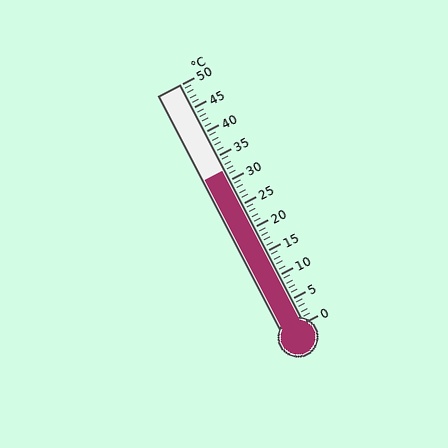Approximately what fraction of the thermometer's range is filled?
The thermometer is filled to approximately 65% of its range.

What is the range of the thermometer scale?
The thermometer scale ranges from 0°C to 50°C.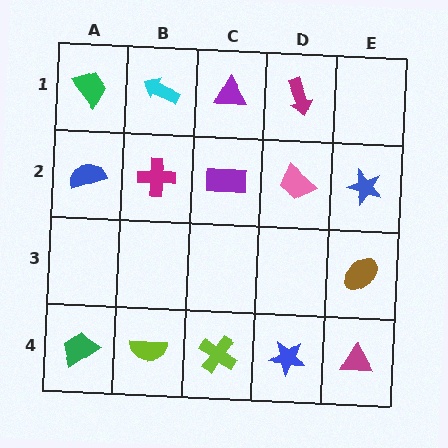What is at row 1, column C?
A purple triangle.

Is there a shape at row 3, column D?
No, that cell is empty.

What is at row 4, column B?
A lime semicircle.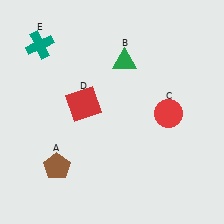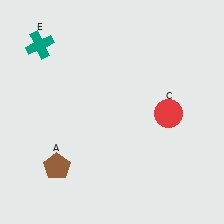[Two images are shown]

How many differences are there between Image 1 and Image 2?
There are 2 differences between the two images.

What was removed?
The red square (D), the green triangle (B) were removed in Image 2.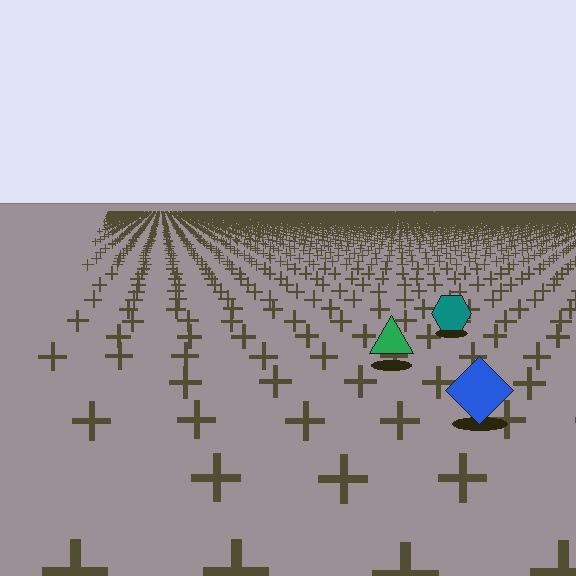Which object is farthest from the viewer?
The teal hexagon is farthest from the viewer. It appears smaller and the ground texture around it is denser.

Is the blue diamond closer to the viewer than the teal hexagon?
Yes. The blue diamond is closer — you can tell from the texture gradient: the ground texture is coarser near it.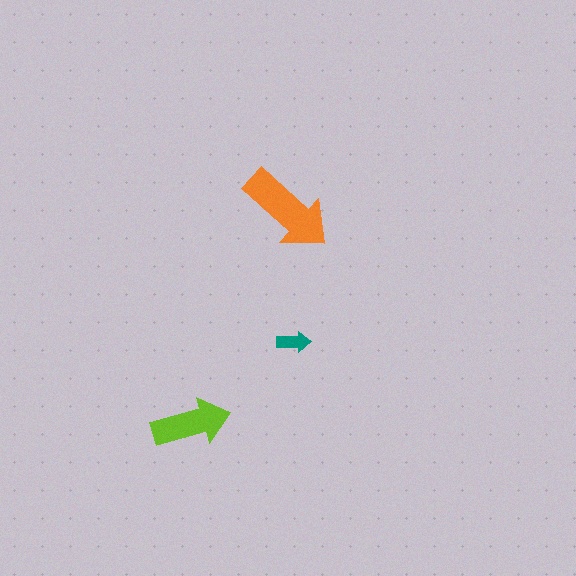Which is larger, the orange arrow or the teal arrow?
The orange one.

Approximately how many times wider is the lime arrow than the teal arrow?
About 2.5 times wider.